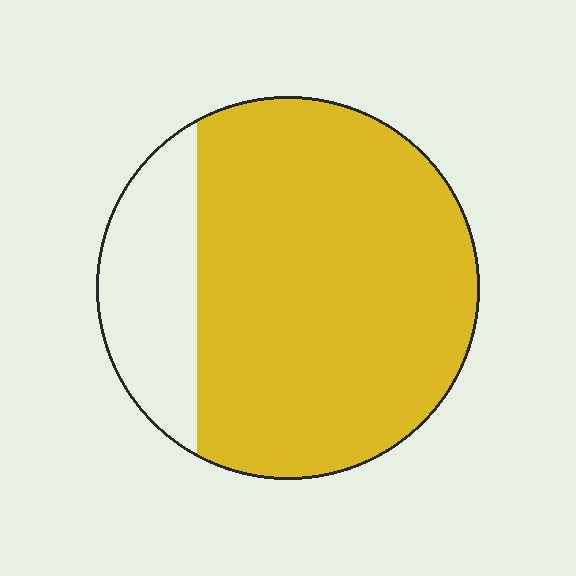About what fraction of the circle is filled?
About four fifths (4/5).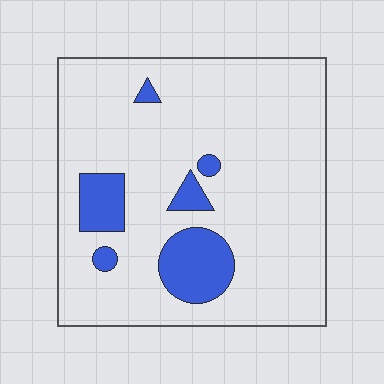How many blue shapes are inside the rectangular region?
6.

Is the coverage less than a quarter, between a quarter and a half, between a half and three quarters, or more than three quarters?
Less than a quarter.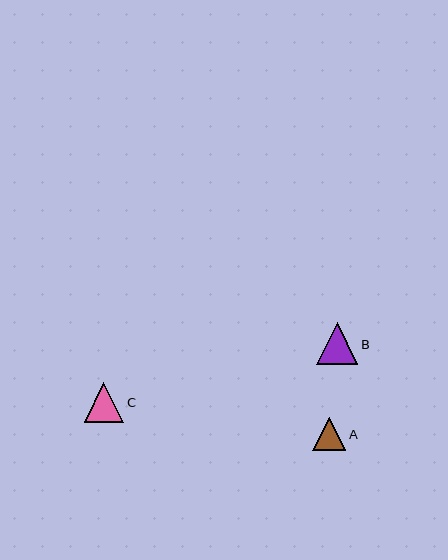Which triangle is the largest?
Triangle B is the largest with a size of approximately 42 pixels.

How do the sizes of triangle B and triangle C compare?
Triangle B and triangle C are approximately the same size.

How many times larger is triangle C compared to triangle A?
Triangle C is approximately 1.2 times the size of triangle A.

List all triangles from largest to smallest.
From largest to smallest: B, C, A.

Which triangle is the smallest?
Triangle A is the smallest with a size of approximately 33 pixels.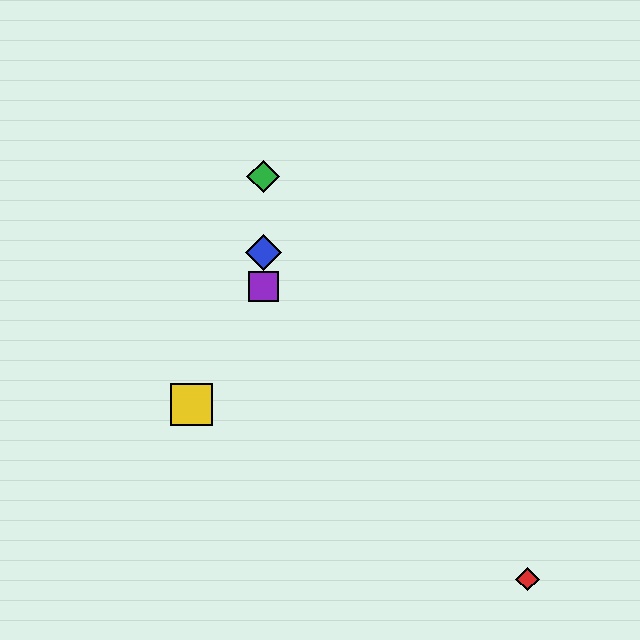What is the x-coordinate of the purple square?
The purple square is at x≈263.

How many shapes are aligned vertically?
3 shapes (the blue diamond, the green diamond, the purple square) are aligned vertically.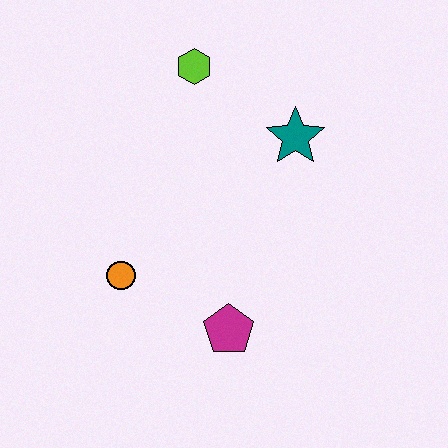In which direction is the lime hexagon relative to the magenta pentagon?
The lime hexagon is above the magenta pentagon.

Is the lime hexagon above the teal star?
Yes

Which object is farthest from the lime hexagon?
The magenta pentagon is farthest from the lime hexagon.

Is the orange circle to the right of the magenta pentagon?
No